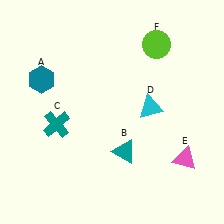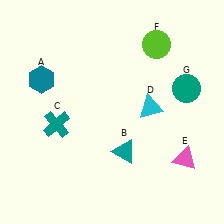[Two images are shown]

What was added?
A teal circle (G) was added in Image 2.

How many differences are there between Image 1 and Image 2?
There is 1 difference between the two images.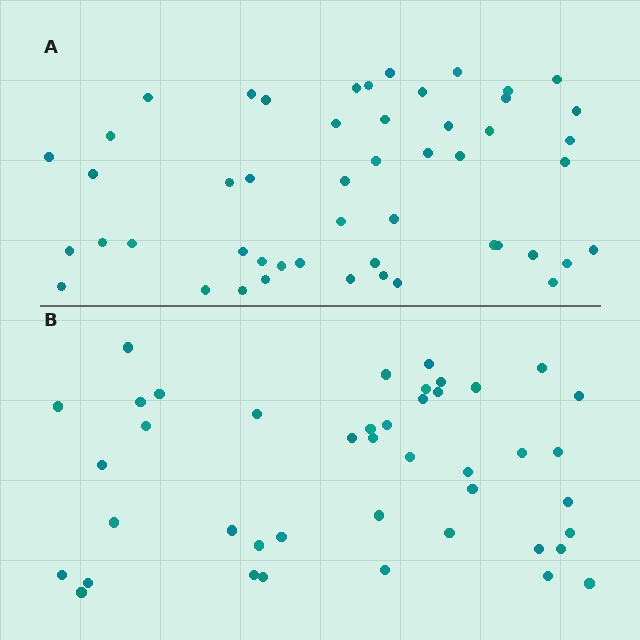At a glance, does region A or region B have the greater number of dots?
Region A (the top region) has more dots.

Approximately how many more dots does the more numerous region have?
Region A has roughly 8 or so more dots than region B.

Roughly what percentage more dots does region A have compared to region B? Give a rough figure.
About 15% more.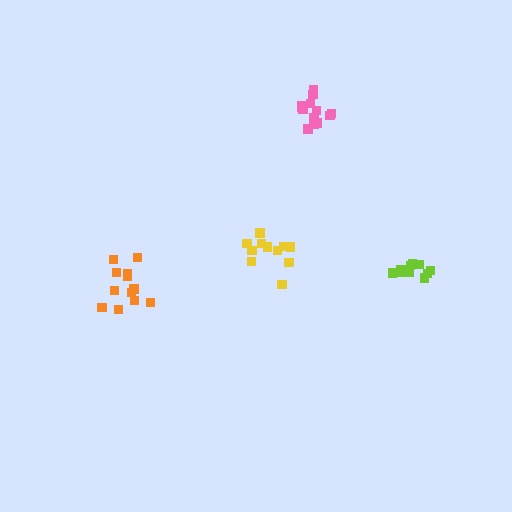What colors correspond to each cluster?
The clusters are colored: orange, lime, pink, yellow.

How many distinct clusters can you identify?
There are 4 distinct clusters.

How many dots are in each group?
Group 1: 12 dots, Group 2: 11 dots, Group 3: 15 dots, Group 4: 12 dots (50 total).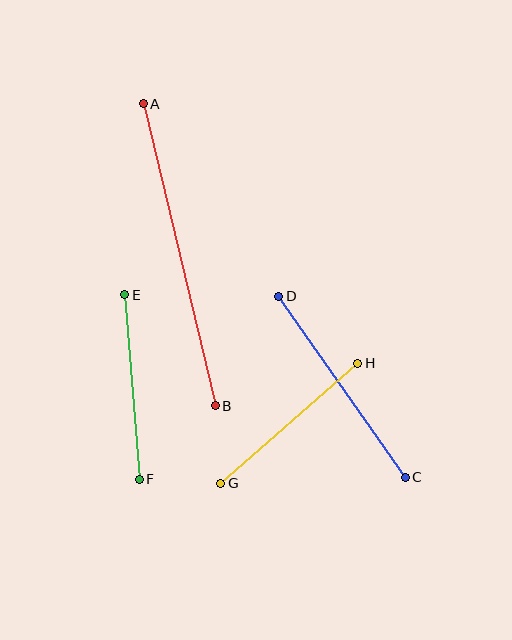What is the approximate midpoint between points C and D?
The midpoint is at approximately (342, 387) pixels.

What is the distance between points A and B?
The distance is approximately 310 pixels.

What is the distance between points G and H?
The distance is approximately 182 pixels.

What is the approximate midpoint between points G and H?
The midpoint is at approximately (289, 423) pixels.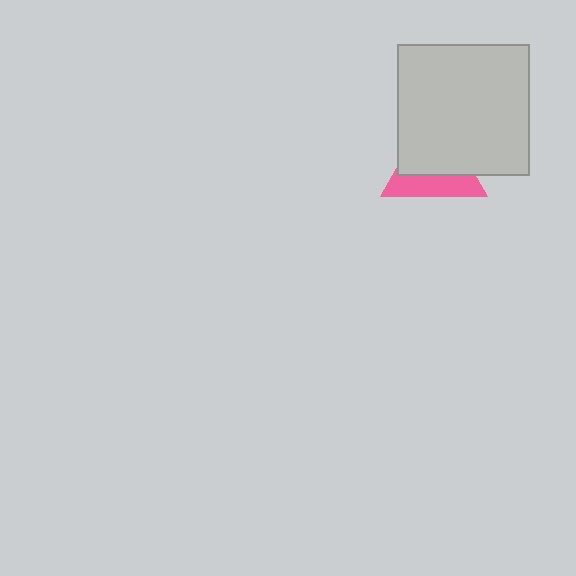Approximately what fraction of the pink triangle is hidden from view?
Roughly 59% of the pink triangle is hidden behind the light gray square.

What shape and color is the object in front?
The object in front is a light gray square.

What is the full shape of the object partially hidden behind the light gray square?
The partially hidden object is a pink triangle.